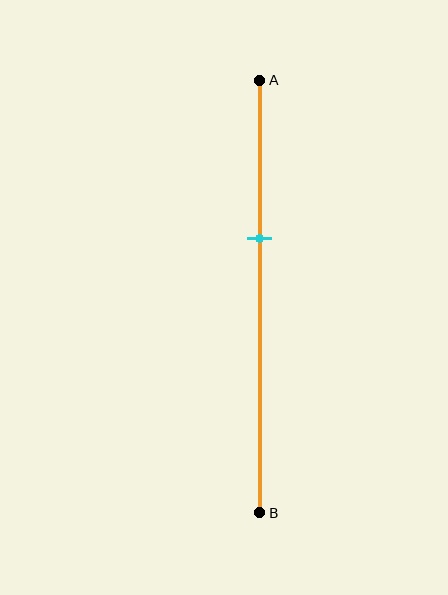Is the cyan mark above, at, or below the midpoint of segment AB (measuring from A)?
The cyan mark is above the midpoint of segment AB.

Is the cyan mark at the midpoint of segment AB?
No, the mark is at about 35% from A, not at the 50% midpoint.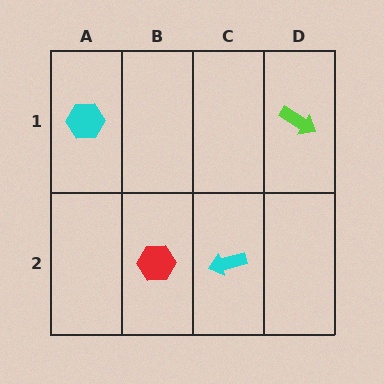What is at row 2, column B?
A red hexagon.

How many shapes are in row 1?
2 shapes.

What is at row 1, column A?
A cyan hexagon.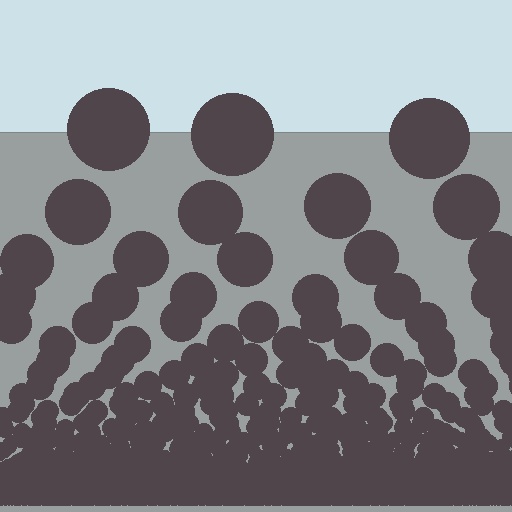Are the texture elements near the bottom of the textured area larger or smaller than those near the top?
Smaller. The gradient is inverted — elements near the bottom are smaller and denser.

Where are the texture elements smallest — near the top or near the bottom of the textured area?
Near the bottom.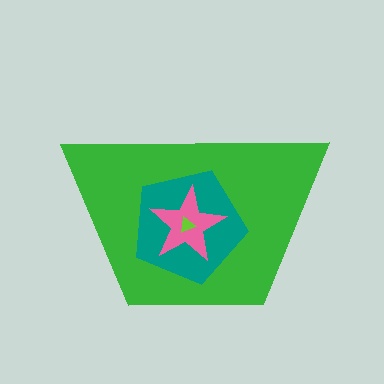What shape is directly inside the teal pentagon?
The pink star.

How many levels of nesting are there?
4.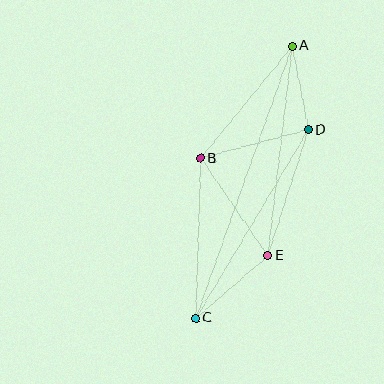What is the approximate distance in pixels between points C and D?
The distance between C and D is approximately 219 pixels.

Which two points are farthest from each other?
Points A and C are farthest from each other.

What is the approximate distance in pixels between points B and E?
The distance between B and E is approximately 119 pixels.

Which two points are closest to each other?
Points A and D are closest to each other.